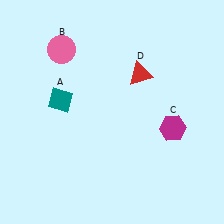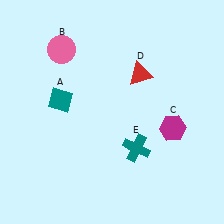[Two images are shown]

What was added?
A teal cross (E) was added in Image 2.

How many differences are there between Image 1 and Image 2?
There is 1 difference between the two images.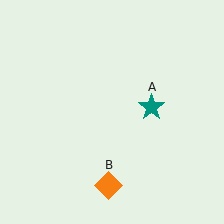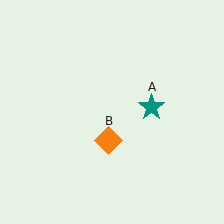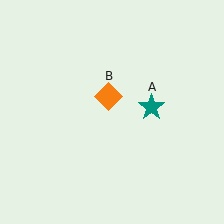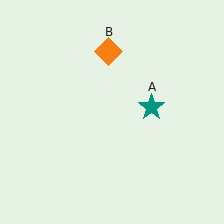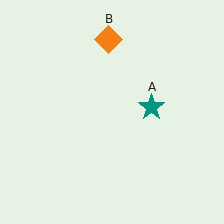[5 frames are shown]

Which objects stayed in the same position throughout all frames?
Teal star (object A) remained stationary.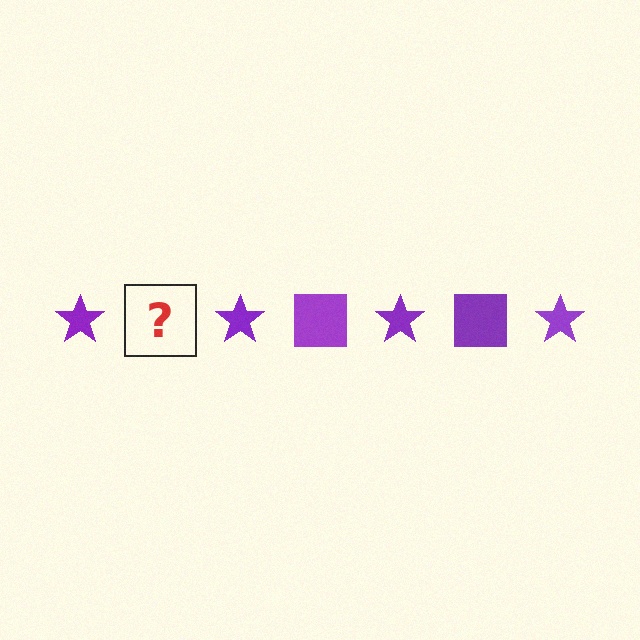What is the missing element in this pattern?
The missing element is a purple square.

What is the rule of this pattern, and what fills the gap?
The rule is that the pattern cycles through star, square shapes in purple. The gap should be filled with a purple square.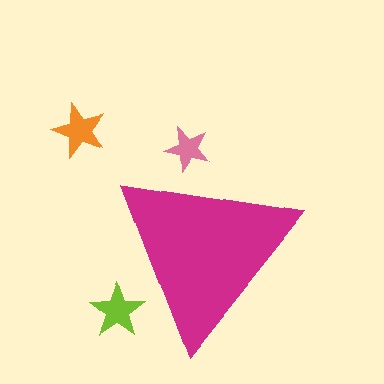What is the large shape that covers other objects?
A magenta triangle.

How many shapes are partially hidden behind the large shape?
2 shapes are partially hidden.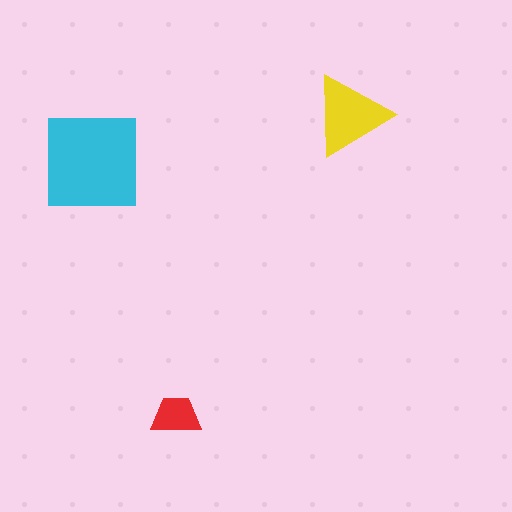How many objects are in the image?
There are 3 objects in the image.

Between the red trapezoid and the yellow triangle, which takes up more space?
The yellow triangle.